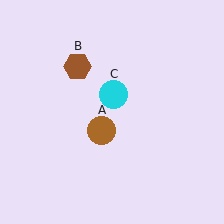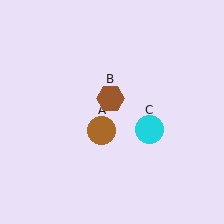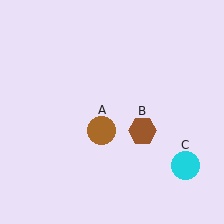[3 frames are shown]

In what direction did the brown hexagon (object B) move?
The brown hexagon (object B) moved down and to the right.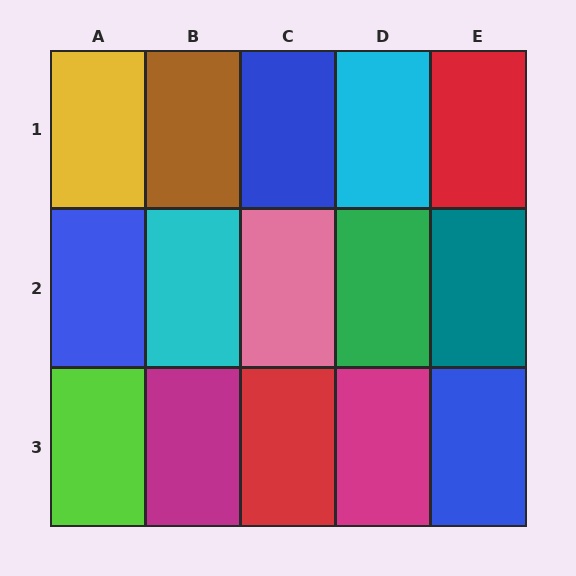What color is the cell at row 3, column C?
Red.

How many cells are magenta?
2 cells are magenta.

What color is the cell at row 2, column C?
Pink.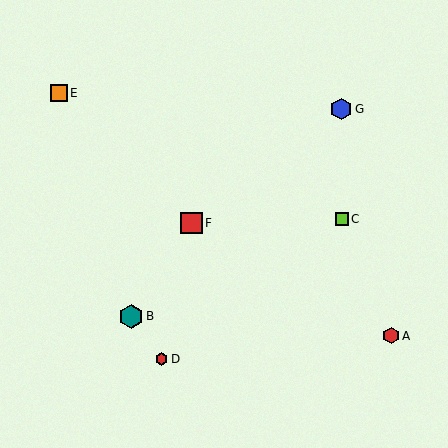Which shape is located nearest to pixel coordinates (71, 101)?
The orange square (labeled E) at (59, 93) is nearest to that location.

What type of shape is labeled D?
Shape D is a red hexagon.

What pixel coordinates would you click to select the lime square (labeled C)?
Click at (342, 219) to select the lime square C.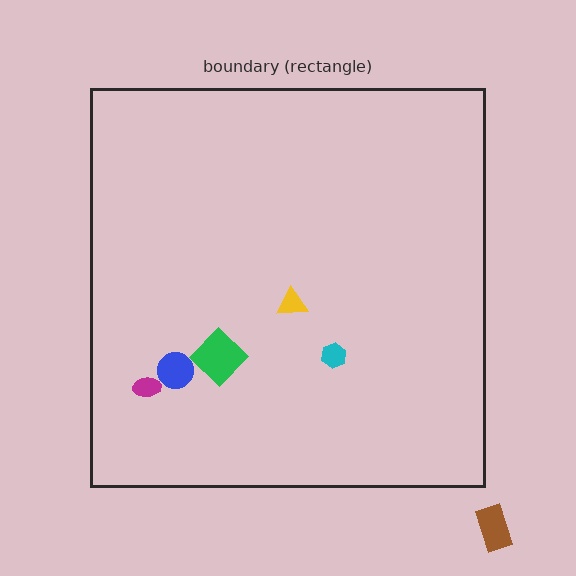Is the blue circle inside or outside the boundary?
Inside.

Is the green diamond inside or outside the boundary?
Inside.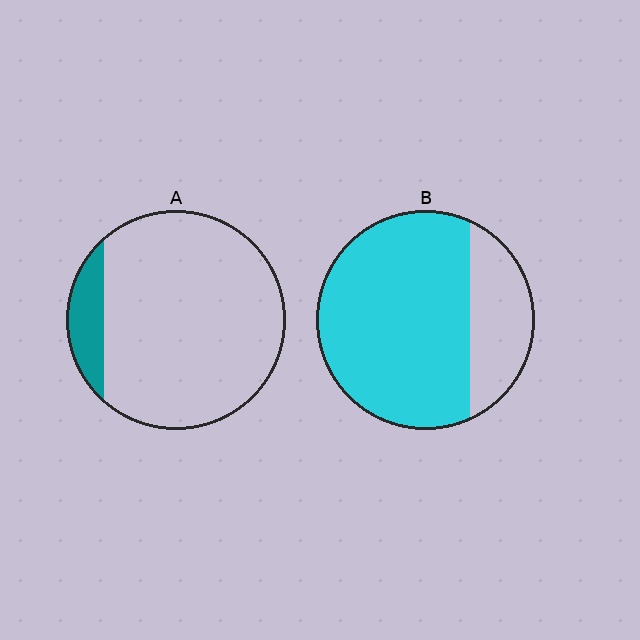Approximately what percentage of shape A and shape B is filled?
A is approximately 10% and B is approximately 75%.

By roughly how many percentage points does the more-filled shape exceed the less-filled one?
By roughly 65 percentage points (B over A).